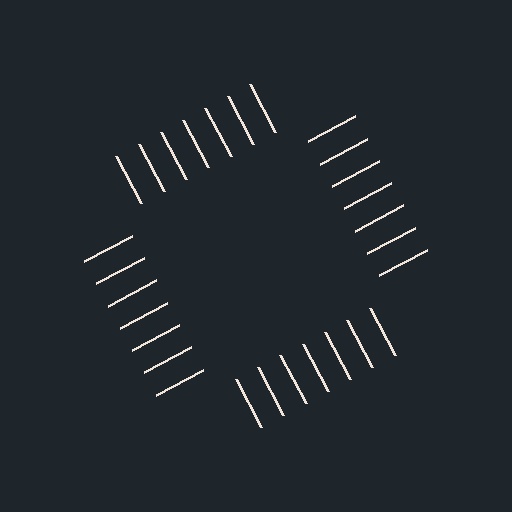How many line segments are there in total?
28 — 7 along each of the 4 edges.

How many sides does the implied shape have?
4 sides — the line-ends trace a square.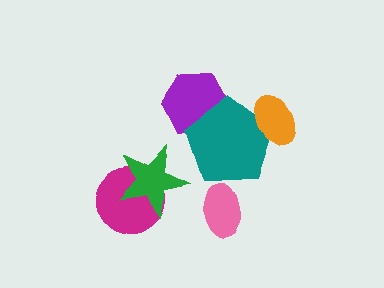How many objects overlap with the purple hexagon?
1 object overlaps with the purple hexagon.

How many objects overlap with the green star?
1 object overlaps with the green star.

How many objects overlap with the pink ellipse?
0 objects overlap with the pink ellipse.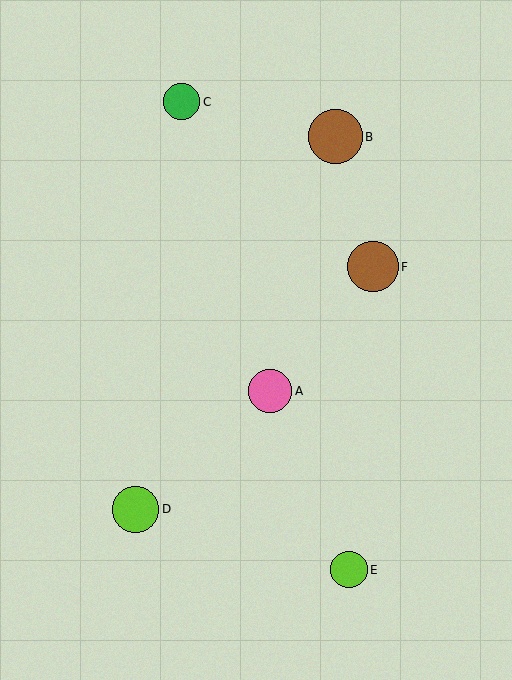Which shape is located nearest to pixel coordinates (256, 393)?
The pink circle (labeled A) at (270, 391) is nearest to that location.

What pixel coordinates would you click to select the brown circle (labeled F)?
Click at (373, 267) to select the brown circle F.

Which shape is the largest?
The brown circle (labeled B) is the largest.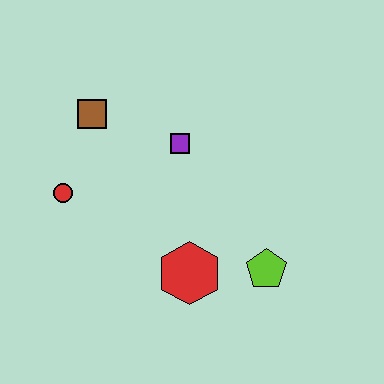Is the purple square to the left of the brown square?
No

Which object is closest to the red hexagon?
The lime pentagon is closest to the red hexagon.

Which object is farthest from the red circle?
The lime pentagon is farthest from the red circle.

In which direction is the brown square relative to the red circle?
The brown square is above the red circle.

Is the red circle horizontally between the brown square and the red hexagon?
No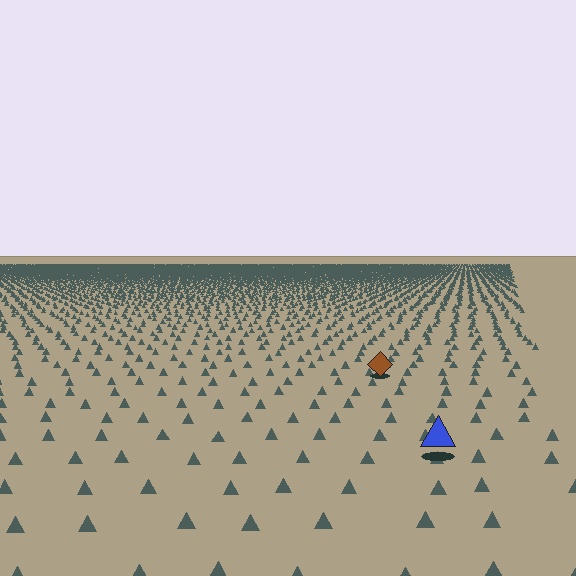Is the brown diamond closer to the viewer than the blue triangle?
No. The blue triangle is closer — you can tell from the texture gradient: the ground texture is coarser near it.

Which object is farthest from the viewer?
The brown diamond is farthest from the viewer. It appears smaller and the ground texture around it is denser.